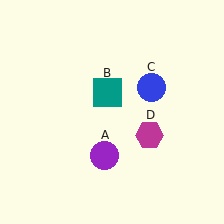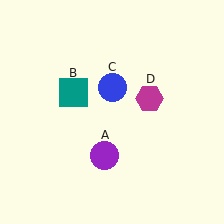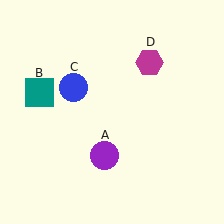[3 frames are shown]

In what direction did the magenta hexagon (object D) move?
The magenta hexagon (object D) moved up.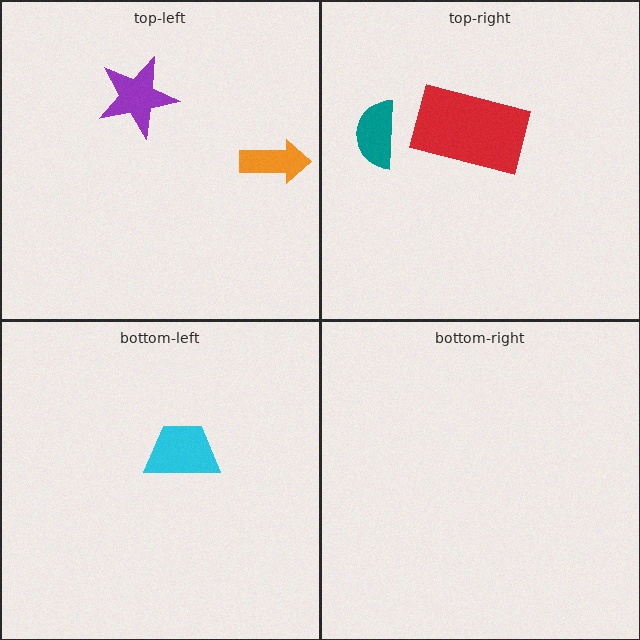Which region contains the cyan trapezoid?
The bottom-left region.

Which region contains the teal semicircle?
The top-right region.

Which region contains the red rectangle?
The top-right region.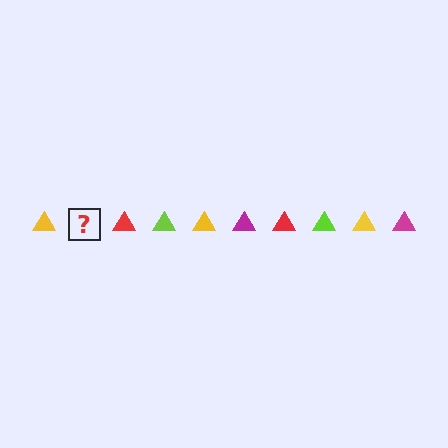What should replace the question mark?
The question mark should be replaced with a magenta triangle.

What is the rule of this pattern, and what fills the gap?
The rule is that the pattern cycles through yellow, magenta, red, lime triangles. The gap should be filled with a magenta triangle.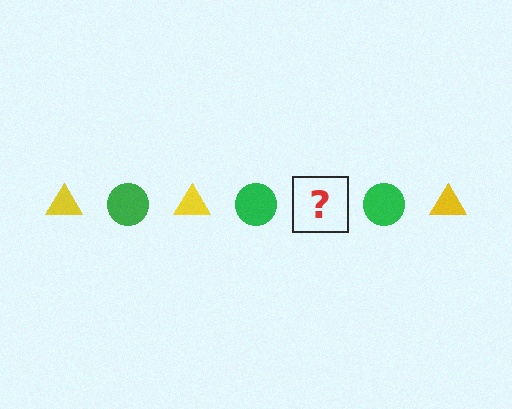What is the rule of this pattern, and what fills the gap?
The rule is that the pattern alternates between yellow triangle and green circle. The gap should be filled with a yellow triangle.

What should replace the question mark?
The question mark should be replaced with a yellow triangle.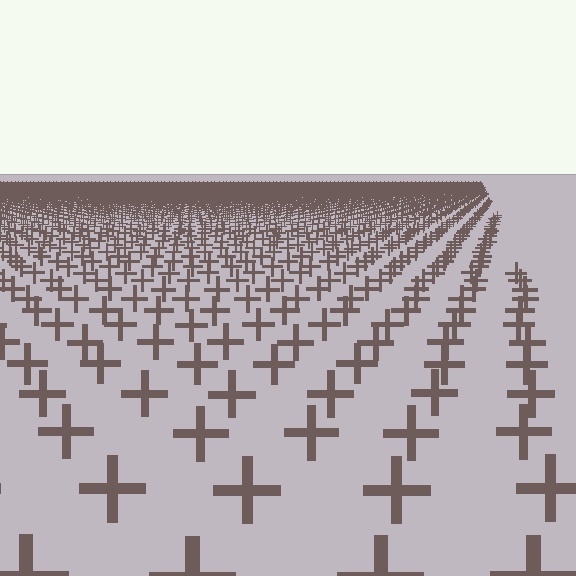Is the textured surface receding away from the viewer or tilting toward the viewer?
The surface is receding away from the viewer. Texture elements get smaller and denser toward the top.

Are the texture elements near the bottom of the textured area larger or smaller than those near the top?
Larger. Near the bottom, elements are closer to the viewer and appear at a bigger on-screen size.